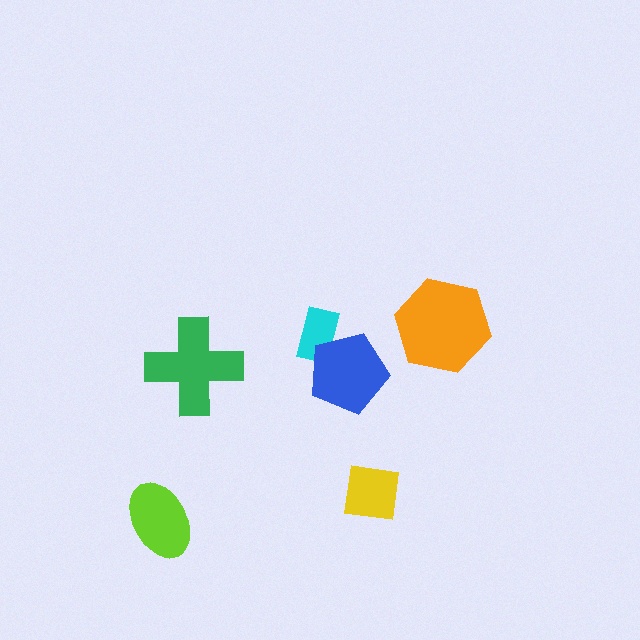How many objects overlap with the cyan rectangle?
1 object overlaps with the cyan rectangle.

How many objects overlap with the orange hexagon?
0 objects overlap with the orange hexagon.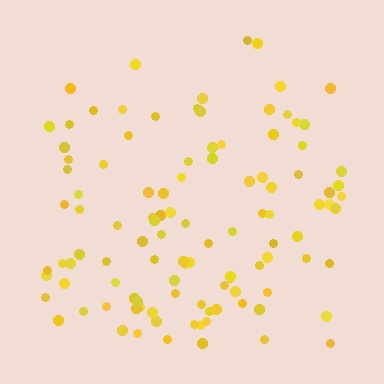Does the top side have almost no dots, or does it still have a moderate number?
Still a moderate number, just noticeably fewer than the bottom.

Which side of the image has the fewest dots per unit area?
The top.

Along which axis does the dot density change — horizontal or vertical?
Vertical.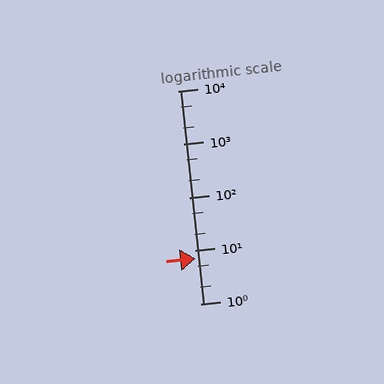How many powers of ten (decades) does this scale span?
The scale spans 4 decades, from 1 to 10000.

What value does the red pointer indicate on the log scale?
The pointer indicates approximately 7.1.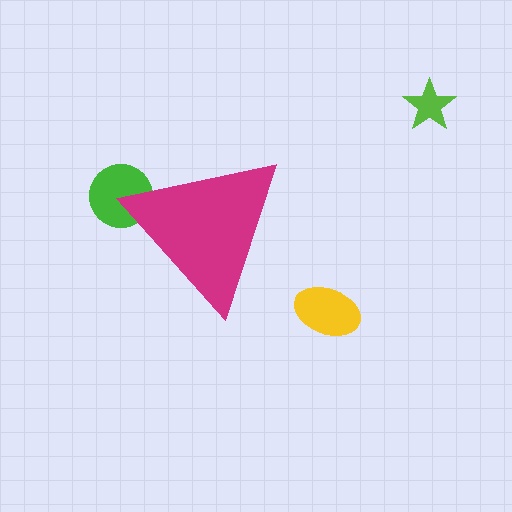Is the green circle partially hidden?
Yes, the green circle is partially hidden behind the magenta triangle.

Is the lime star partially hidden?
No, the lime star is fully visible.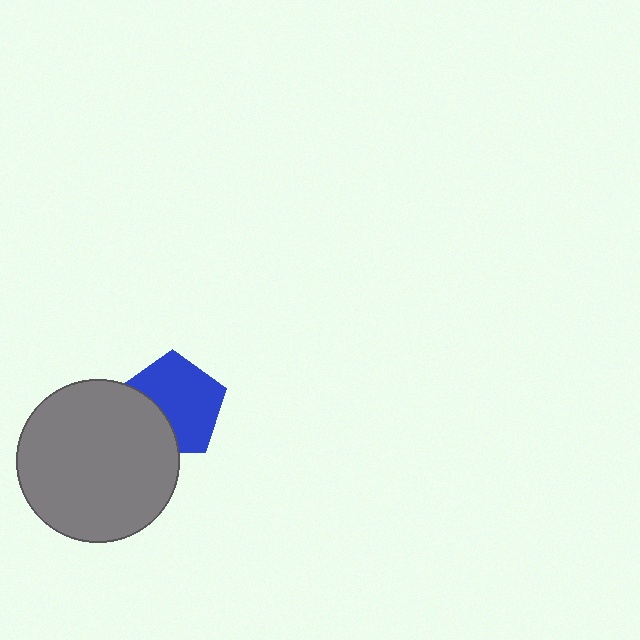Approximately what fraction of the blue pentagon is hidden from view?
Roughly 32% of the blue pentagon is hidden behind the gray circle.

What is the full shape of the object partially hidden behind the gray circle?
The partially hidden object is a blue pentagon.